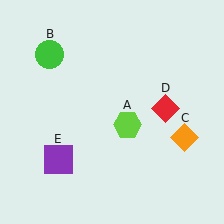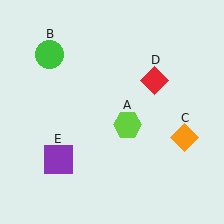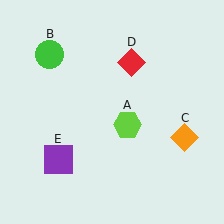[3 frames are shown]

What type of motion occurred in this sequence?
The red diamond (object D) rotated counterclockwise around the center of the scene.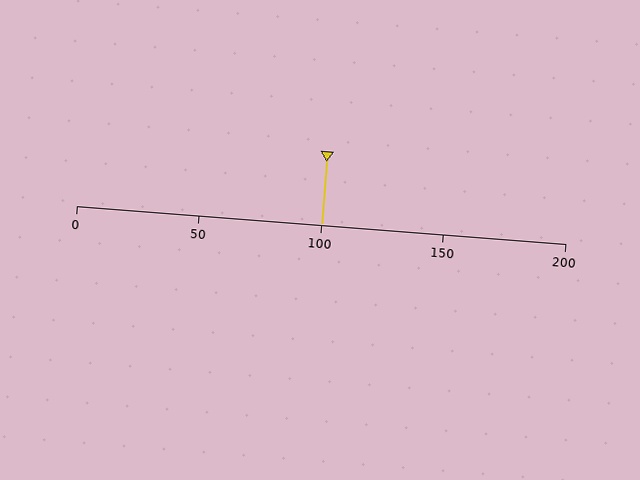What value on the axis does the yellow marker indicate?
The marker indicates approximately 100.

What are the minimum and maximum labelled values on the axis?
The axis runs from 0 to 200.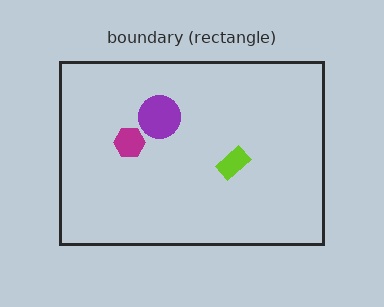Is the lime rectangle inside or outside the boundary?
Inside.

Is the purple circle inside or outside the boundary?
Inside.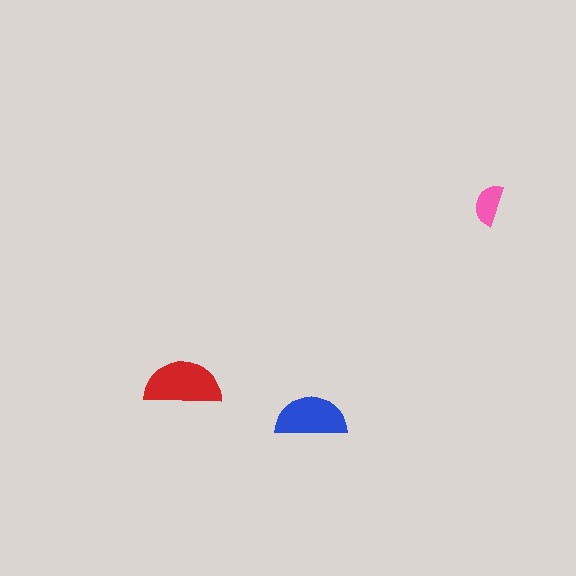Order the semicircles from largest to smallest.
the red one, the blue one, the pink one.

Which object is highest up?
The pink semicircle is topmost.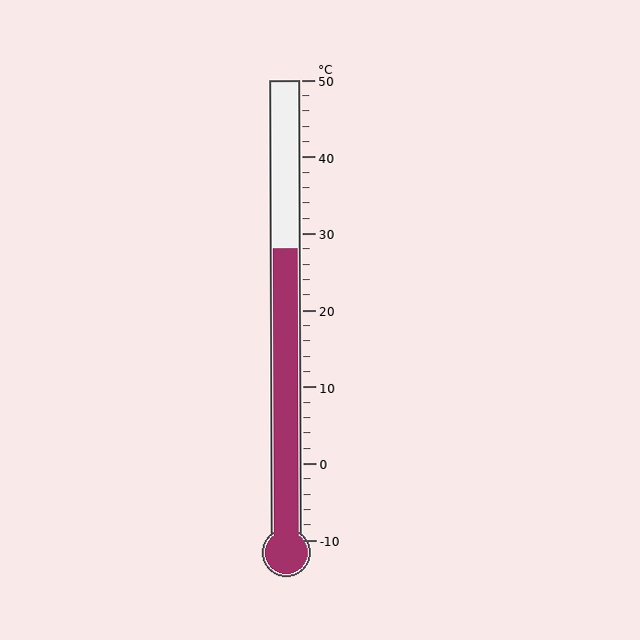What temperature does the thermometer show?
The thermometer shows approximately 28°C.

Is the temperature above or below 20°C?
The temperature is above 20°C.